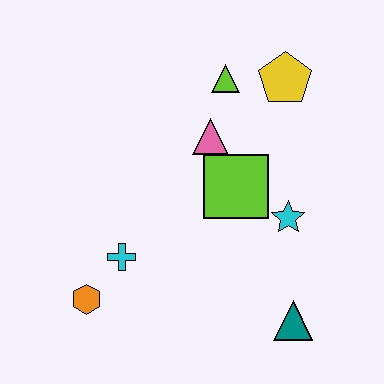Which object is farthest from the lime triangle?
The orange hexagon is farthest from the lime triangle.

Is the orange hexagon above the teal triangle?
Yes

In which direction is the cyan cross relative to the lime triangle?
The cyan cross is below the lime triangle.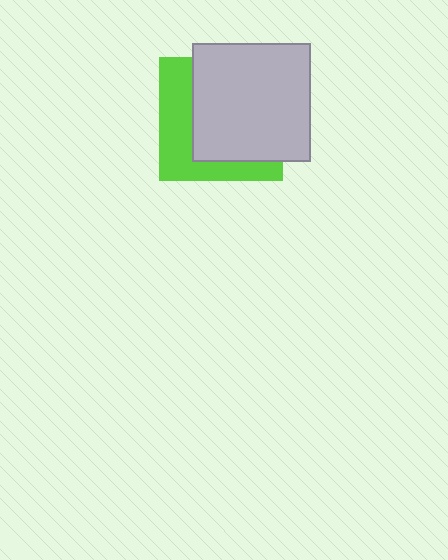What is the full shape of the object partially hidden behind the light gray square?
The partially hidden object is a lime square.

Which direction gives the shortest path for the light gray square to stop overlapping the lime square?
Moving toward the upper-right gives the shortest separation.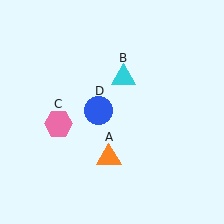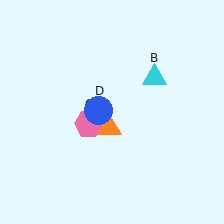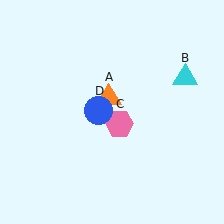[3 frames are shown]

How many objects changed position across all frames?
3 objects changed position: orange triangle (object A), cyan triangle (object B), pink hexagon (object C).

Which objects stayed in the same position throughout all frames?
Blue circle (object D) remained stationary.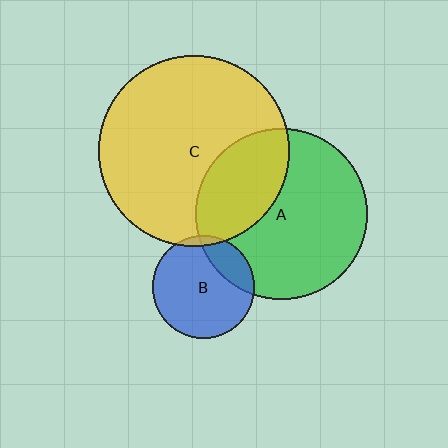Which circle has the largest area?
Circle C (yellow).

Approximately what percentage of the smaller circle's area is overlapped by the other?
Approximately 5%.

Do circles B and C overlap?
Yes.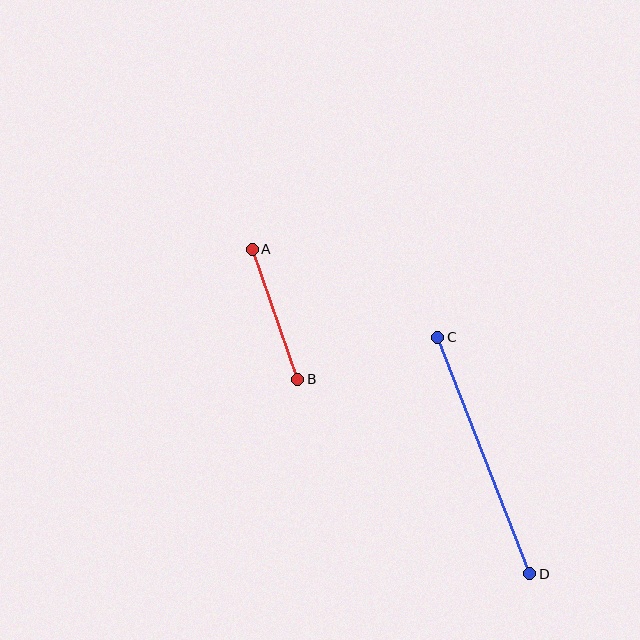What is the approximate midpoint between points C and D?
The midpoint is at approximately (484, 456) pixels.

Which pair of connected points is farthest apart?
Points C and D are farthest apart.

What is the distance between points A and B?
The distance is approximately 138 pixels.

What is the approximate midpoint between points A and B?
The midpoint is at approximately (275, 314) pixels.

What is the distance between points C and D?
The distance is approximately 254 pixels.